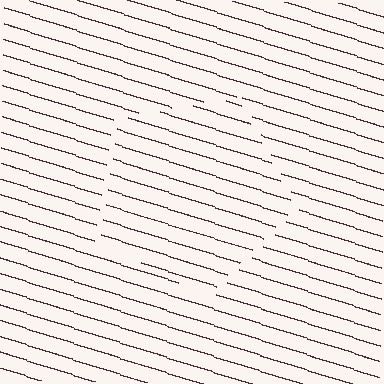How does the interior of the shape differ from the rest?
The interior of the shape contains the same grating, shifted by half a period — the contour is defined by the phase discontinuity where line-ends from the inner and outer gratings abut.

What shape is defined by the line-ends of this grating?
An illusory pentagon. The interior of the shape contains the same grating, shifted by half a period — the contour is defined by the phase discontinuity where line-ends from the inner and outer gratings abut.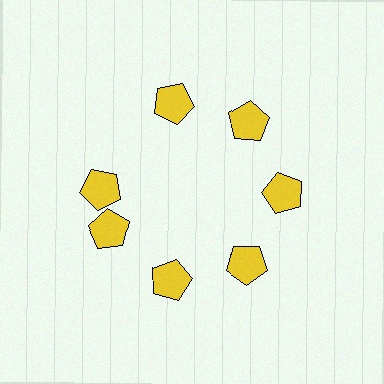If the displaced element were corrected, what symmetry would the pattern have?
It would have 7-fold rotational symmetry — the pattern would map onto itself every 51 degrees.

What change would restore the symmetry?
The symmetry would be restored by rotating it back into even spacing with its neighbors so that all 7 pentagons sit at equal angles and equal distance from the center.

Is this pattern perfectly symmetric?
No. The 7 yellow pentagons are arranged in a ring, but one element near the 10 o'clock position is rotated out of alignment along the ring, breaking the 7-fold rotational symmetry.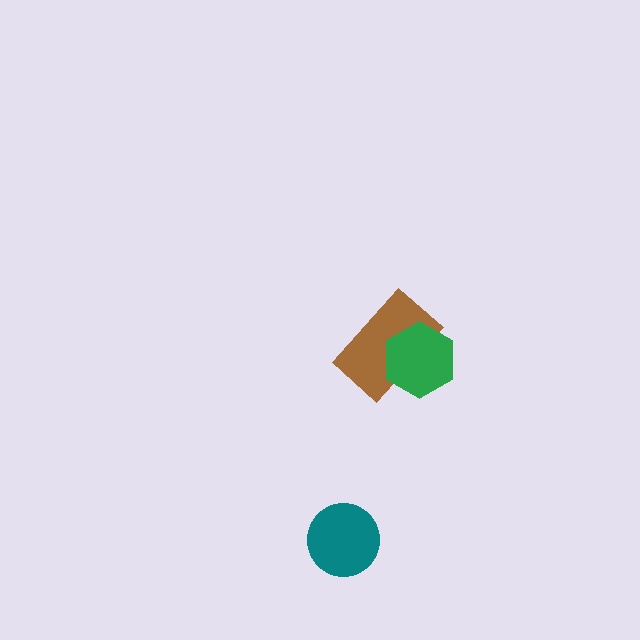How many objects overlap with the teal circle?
0 objects overlap with the teal circle.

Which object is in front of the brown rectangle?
The green hexagon is in front of the brown rectangle.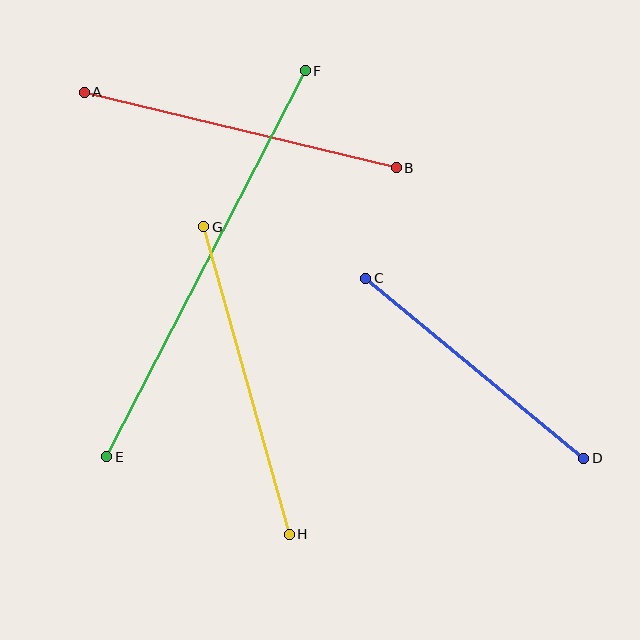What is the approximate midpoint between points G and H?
The midpoint is at approximately (246, 381) pixels.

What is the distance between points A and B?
The distance is approximately 321 pixels.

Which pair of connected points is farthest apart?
Points E and F are farthest apart.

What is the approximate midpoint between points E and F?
The midpoint is at approximately (206, 264) pixels.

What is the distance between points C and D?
The distance is approximately 283 pixels.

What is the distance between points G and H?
The distance is approximately 319 pixels.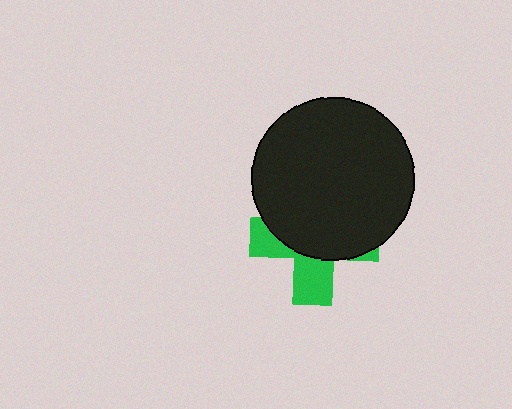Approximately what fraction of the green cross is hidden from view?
Roughly 63% of the green cross is hidden behind the black circle.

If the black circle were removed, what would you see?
You would see the complete green cross.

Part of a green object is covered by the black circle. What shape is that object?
It is a cross.